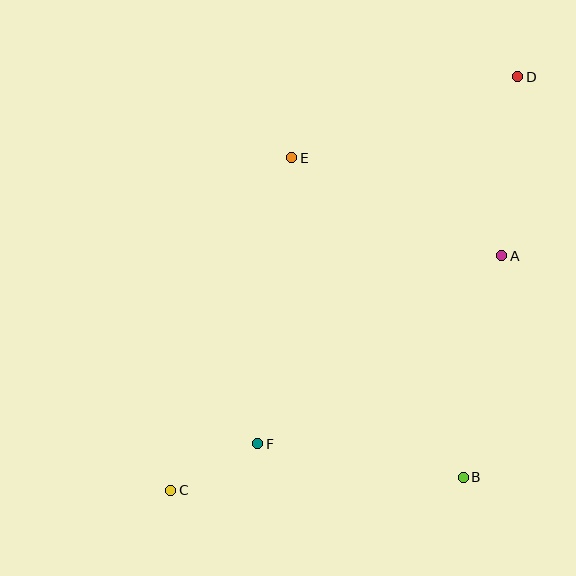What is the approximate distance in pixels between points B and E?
The distance between B and E is approximately 363 pixels.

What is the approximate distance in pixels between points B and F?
The distance between B and F is approximately 208 pixels.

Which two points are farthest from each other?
Points C and D are farthest from each other.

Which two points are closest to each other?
Points C and F are closest to each other.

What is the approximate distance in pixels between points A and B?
The distance between A and B is approximately 225 pixels.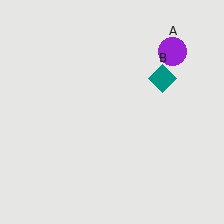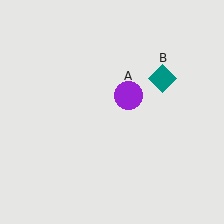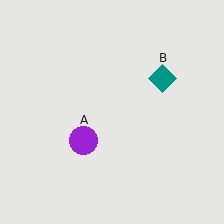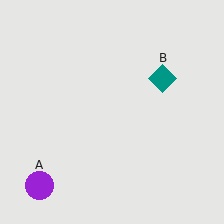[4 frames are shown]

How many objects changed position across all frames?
1 object changed position: purple circle (object A).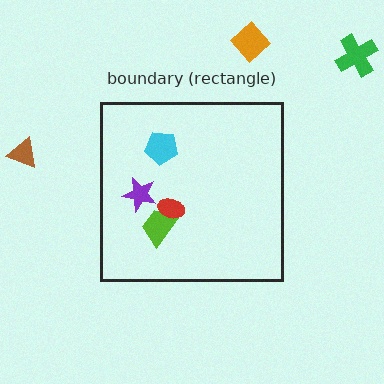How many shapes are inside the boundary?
4 inside, 3 outside.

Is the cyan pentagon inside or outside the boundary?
Inside.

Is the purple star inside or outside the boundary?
Inside.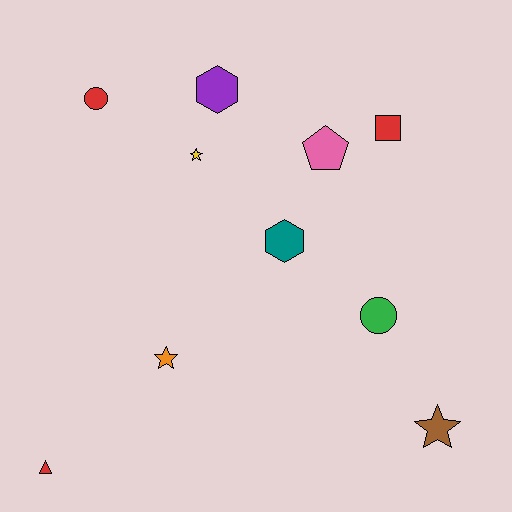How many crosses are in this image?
There are no crosses.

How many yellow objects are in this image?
There is 1 yellow object.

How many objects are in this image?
There are 10 objects.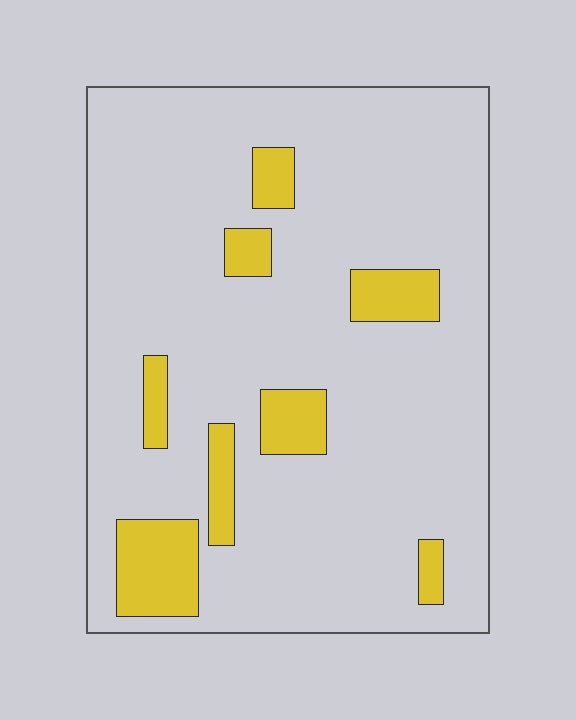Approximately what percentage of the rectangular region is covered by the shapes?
Approximately 15%.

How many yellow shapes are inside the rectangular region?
8.